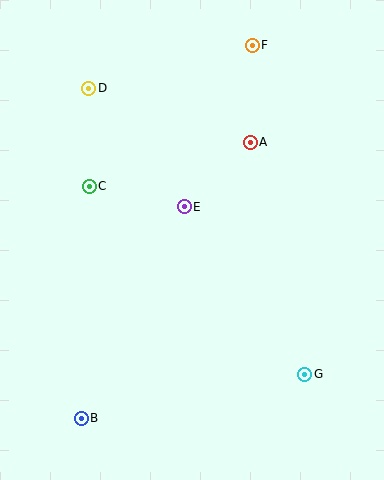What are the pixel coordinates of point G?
Point G is at (305, 374).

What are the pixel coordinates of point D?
Point D is at (89, 88).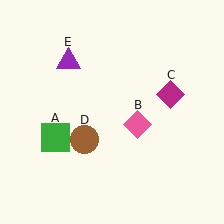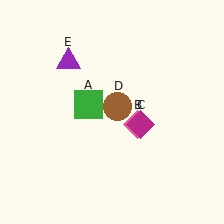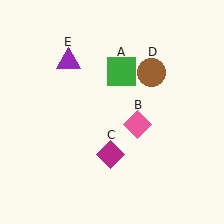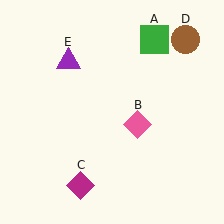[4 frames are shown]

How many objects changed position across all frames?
3 objects changed position: green square (object A), magenta diamond (object C), brown circle (object D).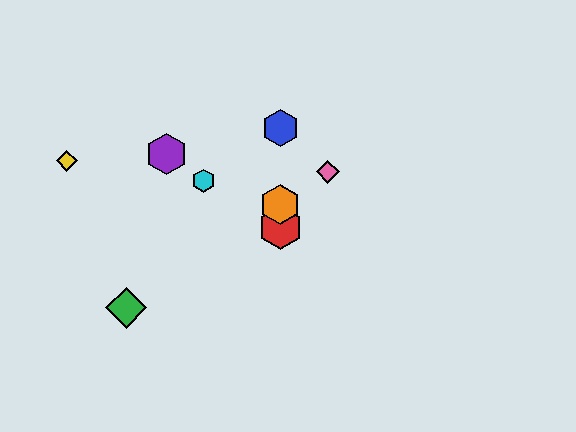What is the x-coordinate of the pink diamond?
The pink diamond is at x≈328.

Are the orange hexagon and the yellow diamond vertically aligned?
No, the orange hexagon is at x≈280 and the yellow diamond is at x≈67.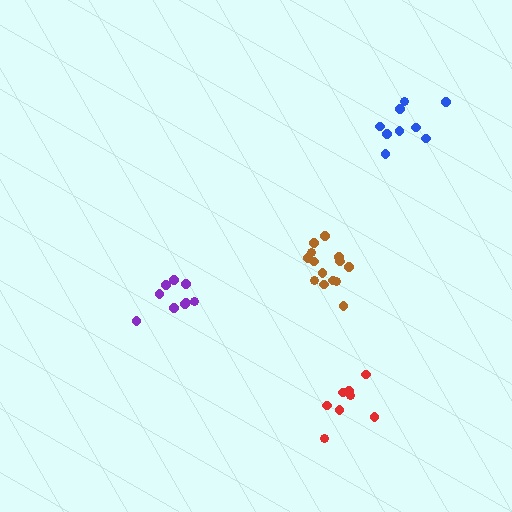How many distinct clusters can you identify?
There are 4 distinct clusters.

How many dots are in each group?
Group 1: 14 dots, Group 2: 9 dots, Group 3: 9 dots, Group 4: 8 dots (40 total).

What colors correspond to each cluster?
The clusters are colored: brown, blue, purple, red.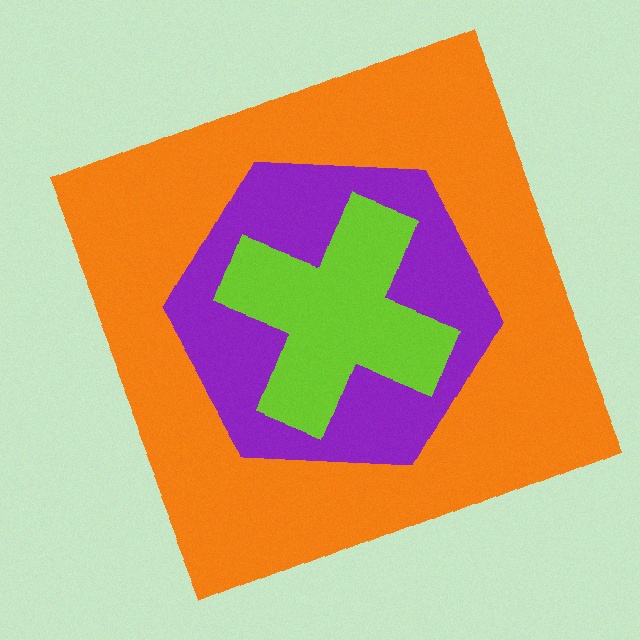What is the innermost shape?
The lime cross.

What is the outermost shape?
The orange square.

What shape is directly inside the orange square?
The purple hexagon.